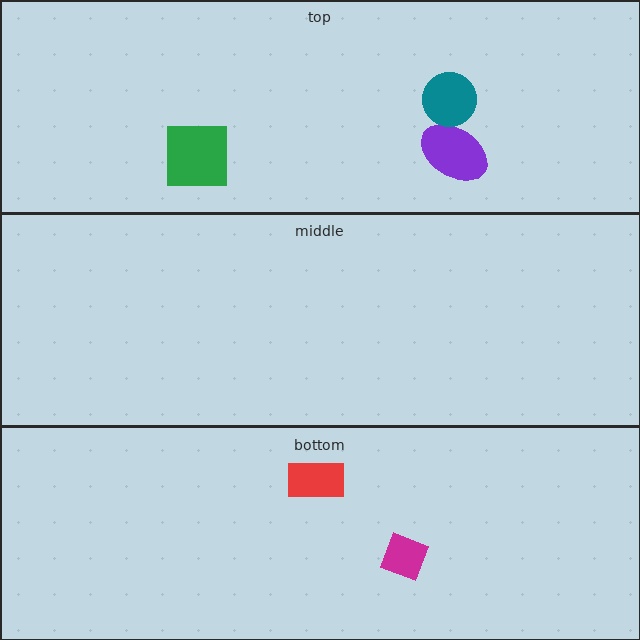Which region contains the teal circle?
The top region.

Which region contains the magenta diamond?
The bottom region.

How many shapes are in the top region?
3.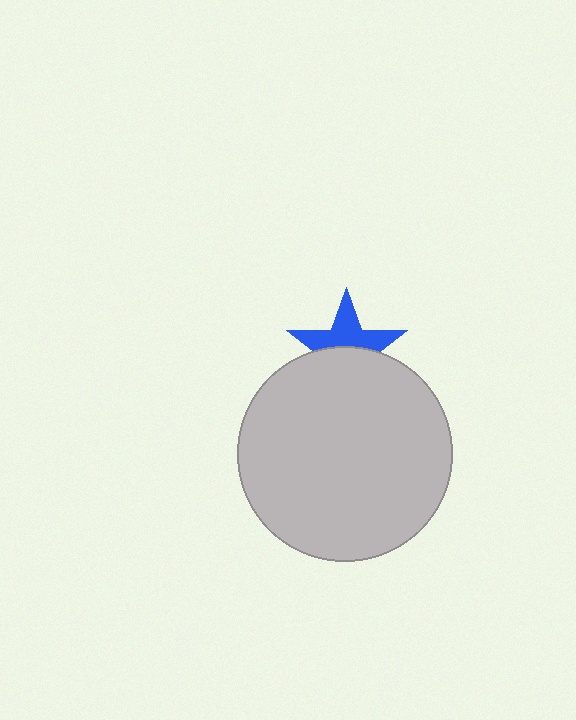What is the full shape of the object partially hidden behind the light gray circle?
The partially hidden object is a blue star.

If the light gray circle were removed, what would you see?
You would see the complete blue star.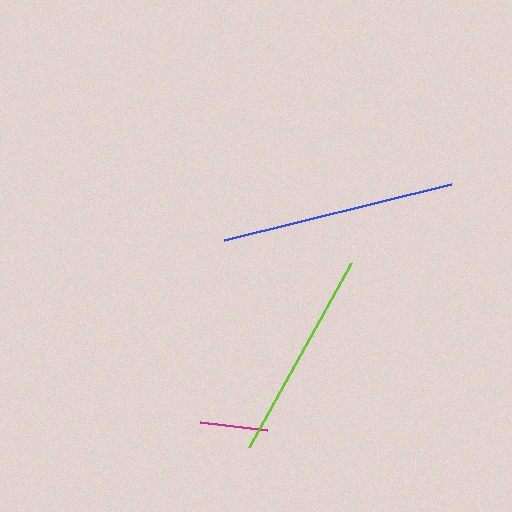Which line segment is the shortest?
The magenta line is the shortest at approximately 67 pixels.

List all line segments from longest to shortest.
From longest to shortest: blue, lime, magenta.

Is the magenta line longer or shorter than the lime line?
The lime line is longer than the magenta line.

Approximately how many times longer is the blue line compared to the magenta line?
The blue line is approximately 3.5 times the length of the magenta line.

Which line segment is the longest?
The blue line is the longest at approximately 234 pixels.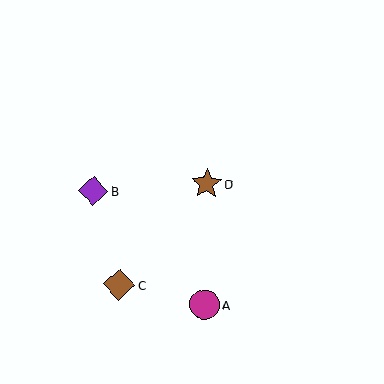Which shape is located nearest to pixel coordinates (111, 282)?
The brown diamond (labeled C) at (119, 285) is nearest to that location.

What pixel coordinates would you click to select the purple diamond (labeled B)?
Click at (93, 191) to select the purple diamond B.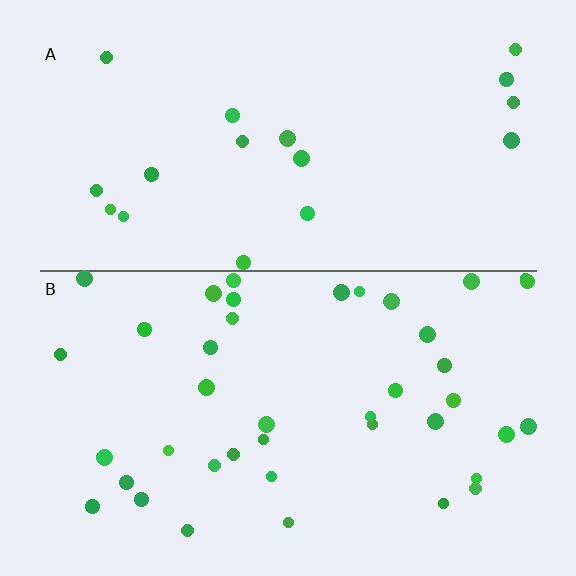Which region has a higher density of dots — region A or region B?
B (the bottom).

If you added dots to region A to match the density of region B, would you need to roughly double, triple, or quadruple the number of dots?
Approximately double.